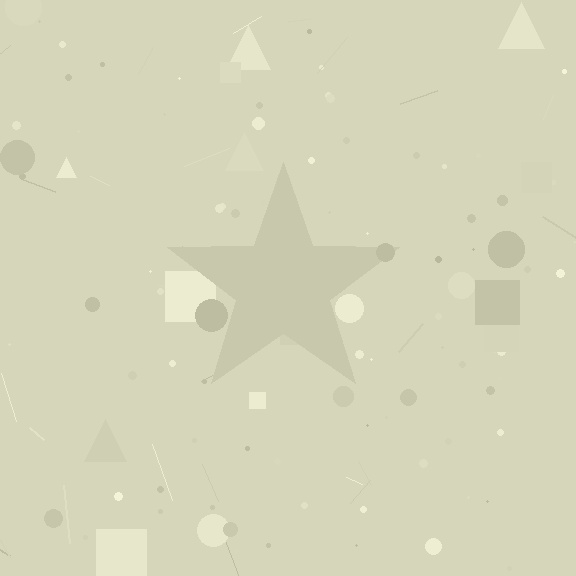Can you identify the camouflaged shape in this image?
The camouflaged shape is a star.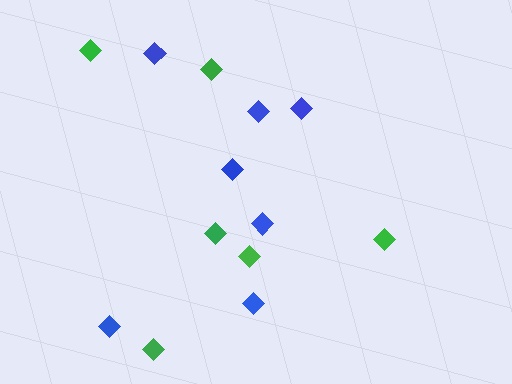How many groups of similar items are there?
There are 2 groups: one group of green diamonds (6) and one group of blue diamonds (7).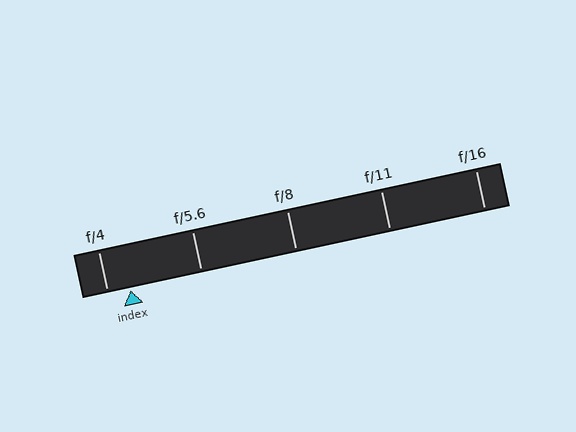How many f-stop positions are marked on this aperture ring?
There are 5 f-stop positions marked.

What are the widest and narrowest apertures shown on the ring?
The widest aperture shown is f/4 and the narrowest is f/16.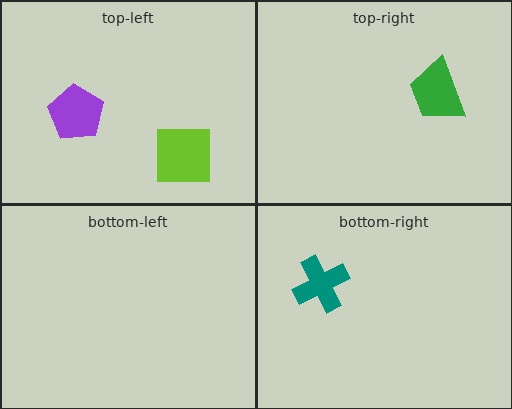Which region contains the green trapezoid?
The top-right region.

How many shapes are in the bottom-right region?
1.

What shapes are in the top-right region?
The green trapezoid.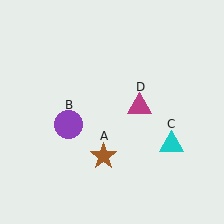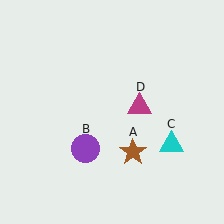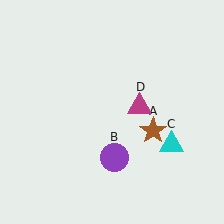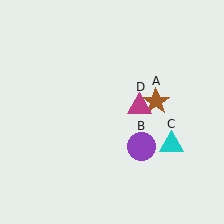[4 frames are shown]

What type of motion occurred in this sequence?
The brown star (object A), purple circle (object B) rotated counterclockwise around the center of the scene.